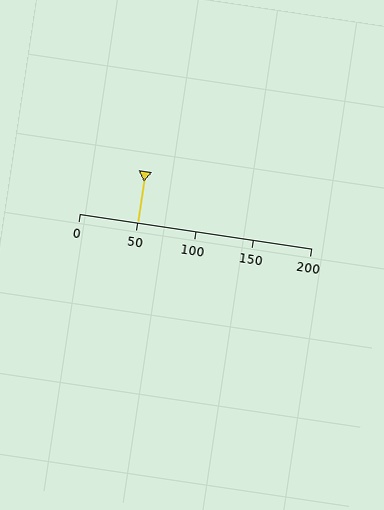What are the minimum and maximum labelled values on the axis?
The axis runs from 0 to 200.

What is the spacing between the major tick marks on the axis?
The major ticks are spaced 50 apart.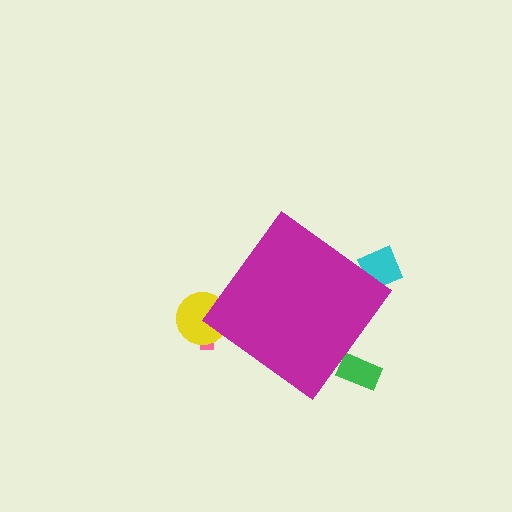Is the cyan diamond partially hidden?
Yes, the cyan diamond is partially hidden behind the magenta diamond.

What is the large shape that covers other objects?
A magenta diamond.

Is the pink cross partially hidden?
Yes, the pink cross is partially hidden behind the magenta diamond.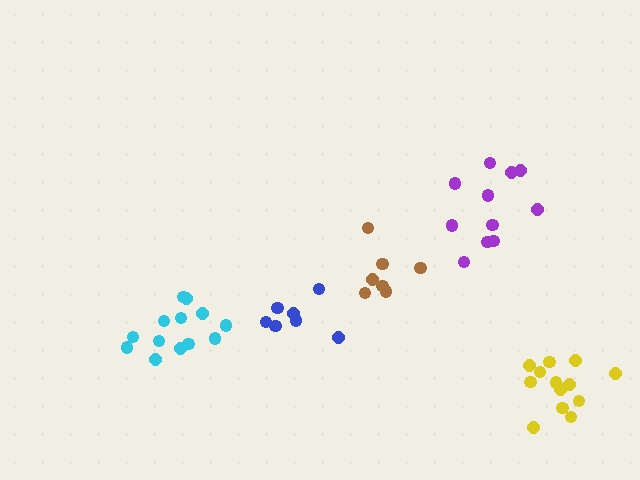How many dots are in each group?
Group 1: 11 dots, Group 2: 13 dots, Group 3: 13 dots, Group 4: 7 dots, Group 5: 7 dots (51 total).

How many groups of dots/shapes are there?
There are 5 groups.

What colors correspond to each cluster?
The clusters are colored: purple, yellow, cyan, brown, blue.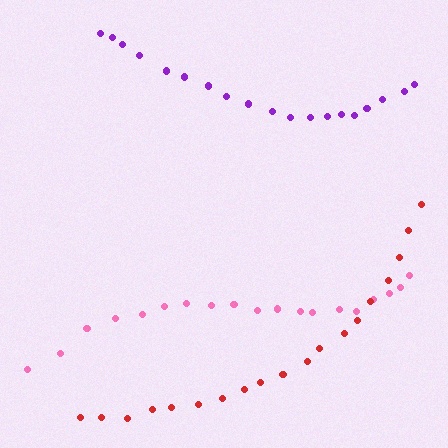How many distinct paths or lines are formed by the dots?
There are 3 distinct paths.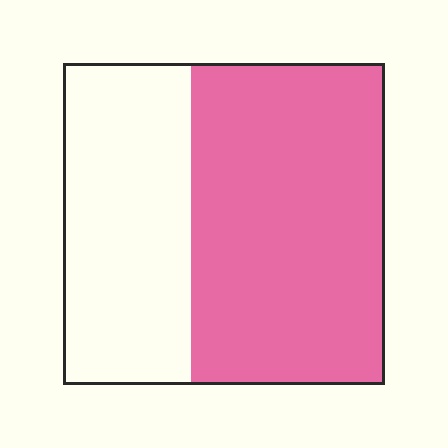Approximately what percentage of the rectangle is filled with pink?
Approximately 60%.